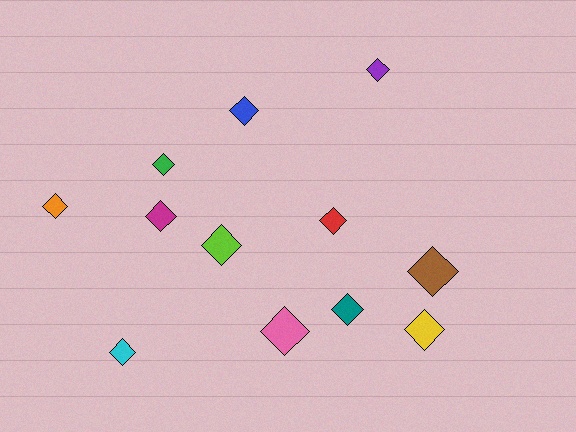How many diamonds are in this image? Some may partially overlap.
There are 12 diamonds.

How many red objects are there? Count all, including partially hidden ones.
There is 1 red object.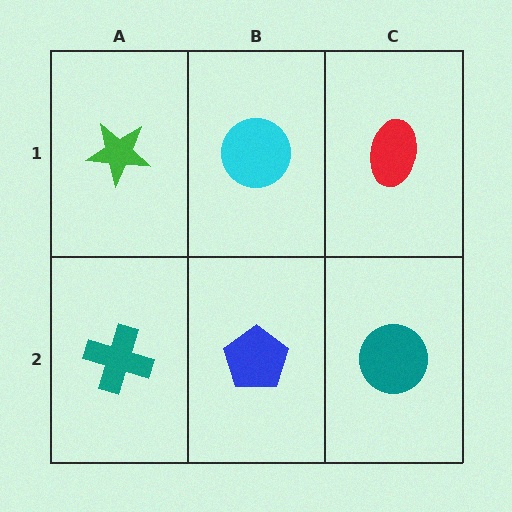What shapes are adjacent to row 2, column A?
A green star (row 1, column A), a blue pentagon (row 2, column B).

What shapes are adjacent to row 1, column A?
A teal cross (row 2, column A), a cyan circle (row 1, column B).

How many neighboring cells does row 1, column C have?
2.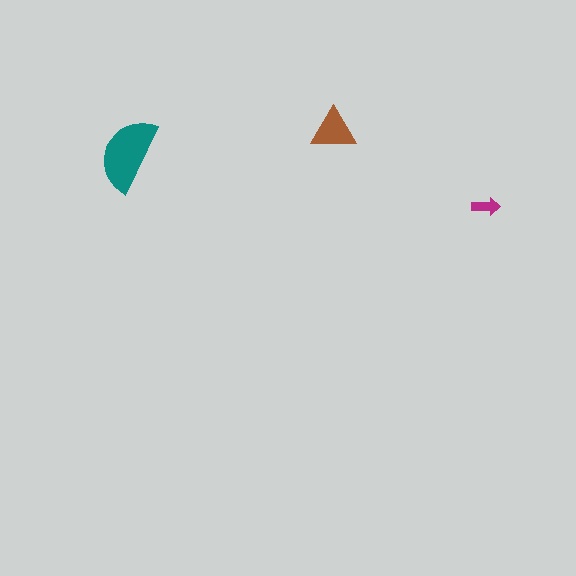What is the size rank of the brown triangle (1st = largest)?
2nd.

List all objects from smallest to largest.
The magenta arrow, the brown triangle, the teal semicircle.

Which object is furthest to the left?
The teal semicircle is leftmost.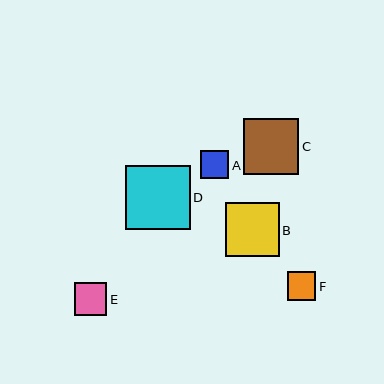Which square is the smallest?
Square A is the smallest with a size of approximately 28 pixels.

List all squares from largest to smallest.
From largest to smallest: D, C, B, E, F, A.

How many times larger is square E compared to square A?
Square E is approximately 1.2 times the size of square A.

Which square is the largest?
Square D is the largest with a size of approximately 64 pixels.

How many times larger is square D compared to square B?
Square D is approximately 1.2 times the size of square B.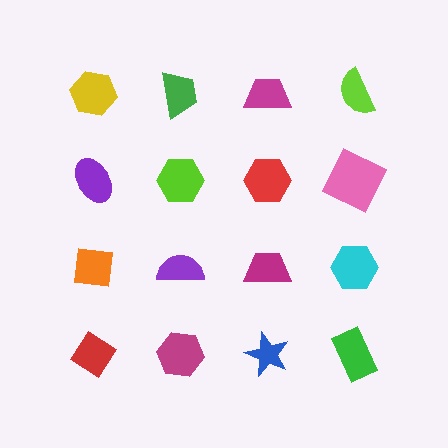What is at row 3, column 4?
A cyan hexagon.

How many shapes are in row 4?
4 shapes.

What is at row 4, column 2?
A magenta hexagon.